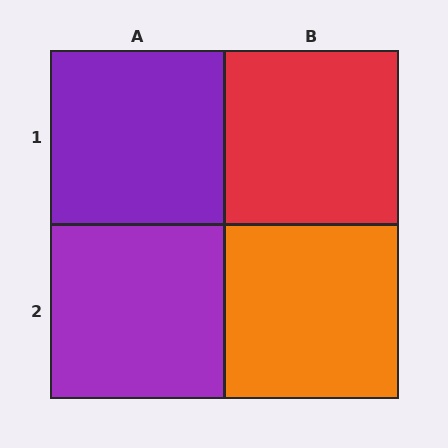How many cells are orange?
1 cell is orange.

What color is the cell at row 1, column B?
Red.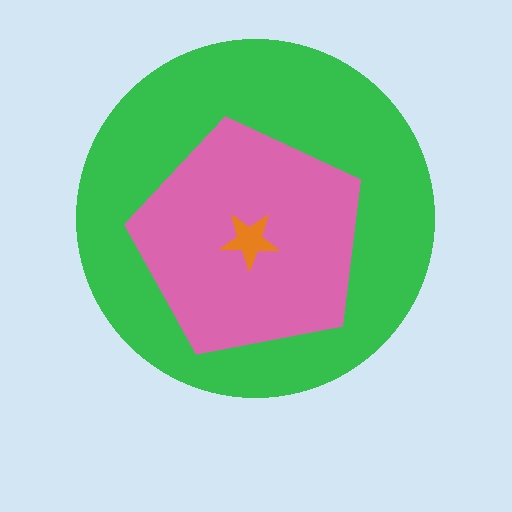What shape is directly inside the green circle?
The pink pentagon.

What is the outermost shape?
The green circle.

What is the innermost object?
The orange star.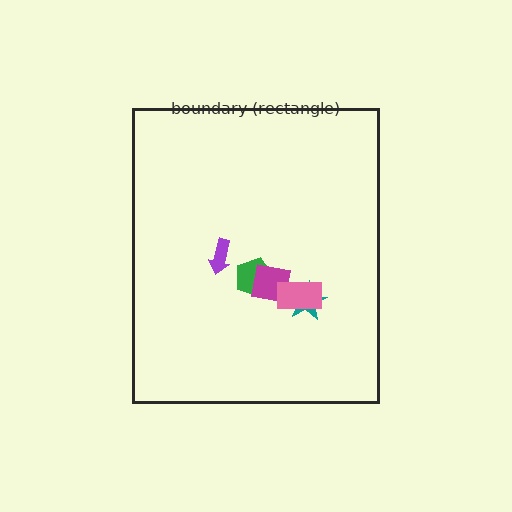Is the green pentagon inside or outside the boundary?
Inside.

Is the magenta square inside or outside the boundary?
Inside.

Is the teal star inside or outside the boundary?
Inside.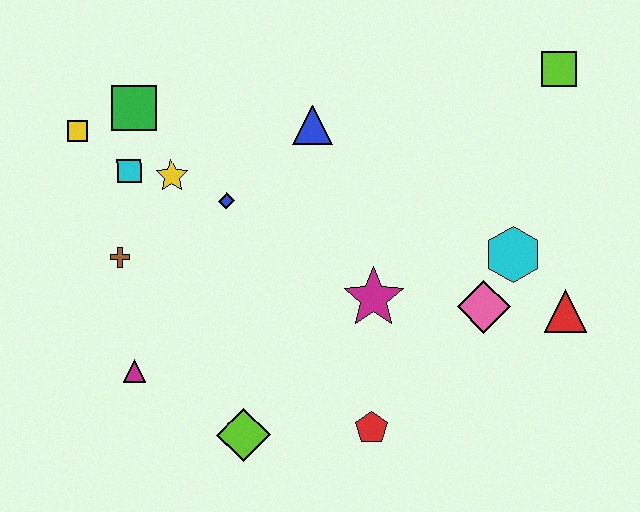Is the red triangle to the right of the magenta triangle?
Yes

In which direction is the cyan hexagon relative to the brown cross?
The cyan hexagon is to the right of the brown cross.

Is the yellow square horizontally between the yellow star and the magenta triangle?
No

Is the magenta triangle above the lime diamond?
Yes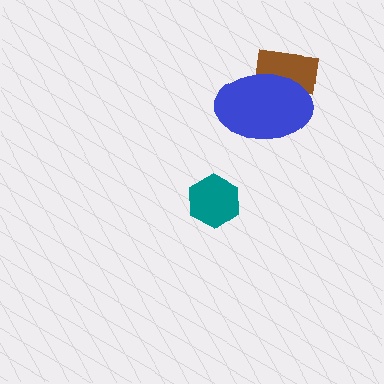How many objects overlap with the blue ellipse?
1 object overlaps with the blue ellipse.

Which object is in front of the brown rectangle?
The blue ellipse is in front of the brown rectangle.